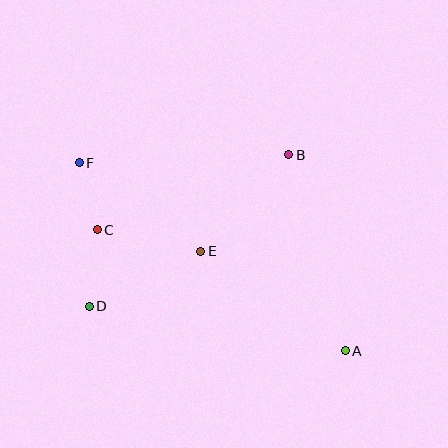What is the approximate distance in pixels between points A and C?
The distance between A and C is approximately 276 pixels.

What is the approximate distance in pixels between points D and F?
The distance between D and F is approximately 144 pixels.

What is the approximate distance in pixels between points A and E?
The distance between A and E is approximately 175 pixels.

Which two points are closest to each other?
Points C and F are closest to each other.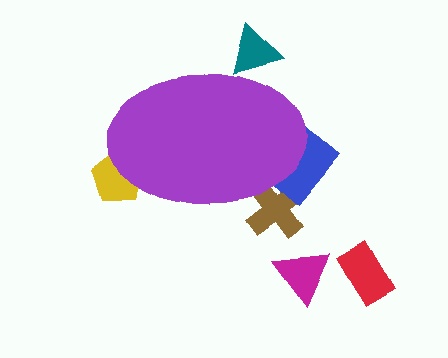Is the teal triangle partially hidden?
Yes, the teal triangle is partially hidden behind the purple ellipse.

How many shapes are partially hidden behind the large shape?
4 shapes are partially hidden.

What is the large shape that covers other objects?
A purple ellipse.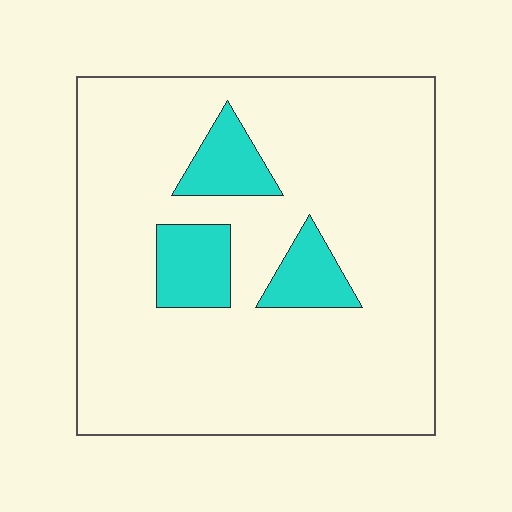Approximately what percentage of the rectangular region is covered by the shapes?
Approximately 15%.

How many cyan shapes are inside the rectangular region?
3.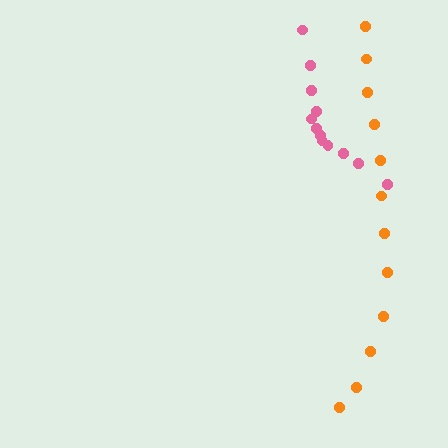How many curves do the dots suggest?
There are 2 distinct paths.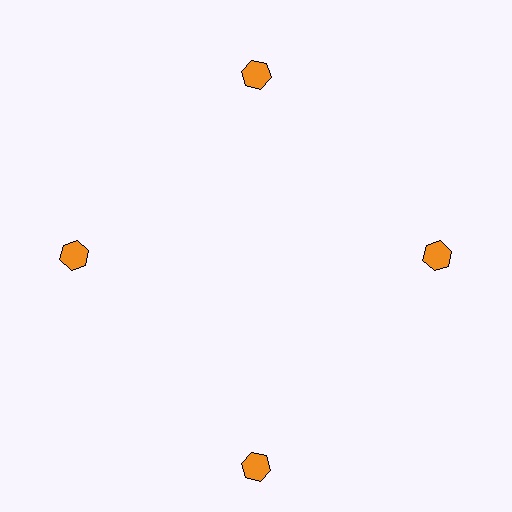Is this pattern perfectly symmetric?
No. The 4 orange hexagons are arranged in a ring, but one element near the 6 o'clock position is pushed outward from the center, breaking the 4-fold rotational symmetry.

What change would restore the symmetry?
The symmetry would be restored by moving it inward, back onto the ring so that all 4 hexagons sit at equal angles and equal distance from the center.